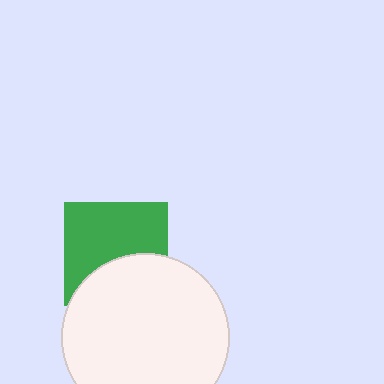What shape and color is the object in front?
The object in front is a white circle.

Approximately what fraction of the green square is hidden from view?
Roughly 38% of the green square is hidden behind the white circle.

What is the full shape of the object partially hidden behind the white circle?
The partially hidden object is a green square.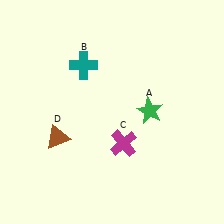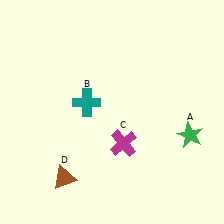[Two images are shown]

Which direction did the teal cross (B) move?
The teal cross (B) moved down.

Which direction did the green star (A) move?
The green star (A) moved right.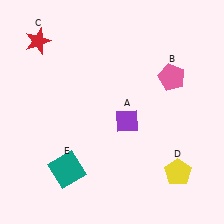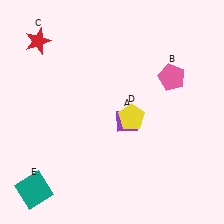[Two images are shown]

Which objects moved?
The objects that moved are: the yellow pentagon (D), the teal square (E).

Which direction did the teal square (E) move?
The teal square (E) moved left.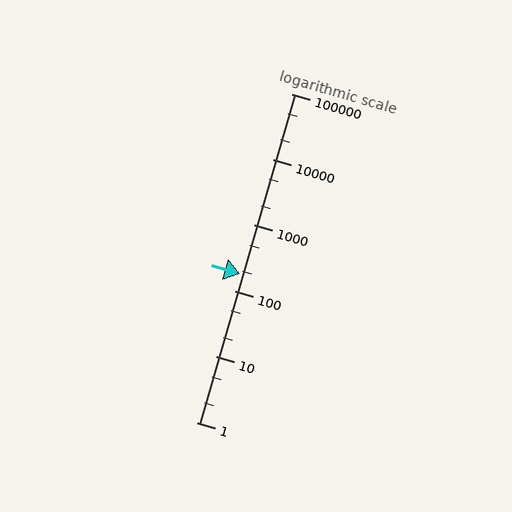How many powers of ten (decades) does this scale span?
The scale spans 5 decades, from 1 to 100000.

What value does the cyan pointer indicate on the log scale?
The pointer indicates approximately 180.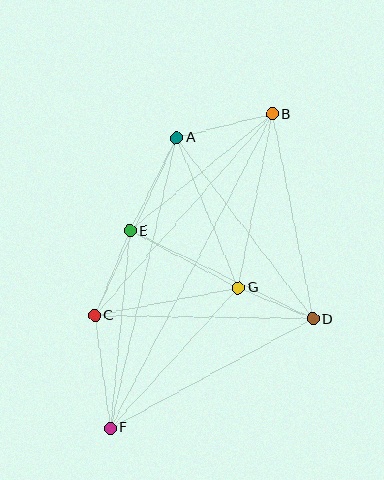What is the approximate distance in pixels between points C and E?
The distance between C and E is approximately 92 pixels.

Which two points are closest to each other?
Points D and G are closest to each other.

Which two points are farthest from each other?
Points B and F are farthest from each other.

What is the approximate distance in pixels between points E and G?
The distance between E and G is approximately 122 pixels.